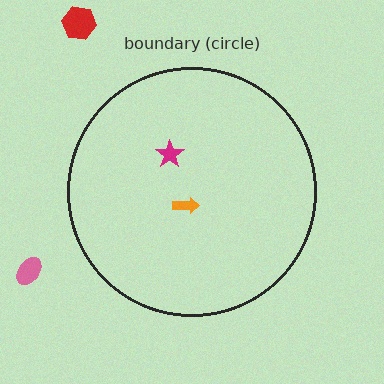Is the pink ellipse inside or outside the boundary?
Outside.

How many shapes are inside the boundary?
2 inside, 2 outside.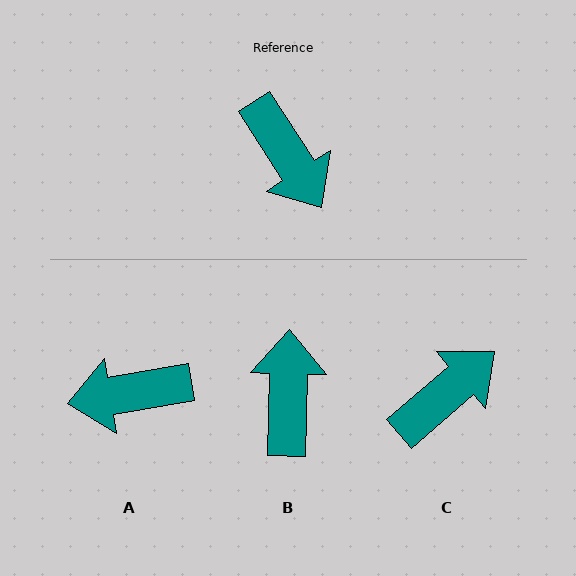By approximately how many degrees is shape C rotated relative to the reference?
Approximately 98 degrees counter-clockwise.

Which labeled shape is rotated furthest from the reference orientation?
B, about 146 degrees away.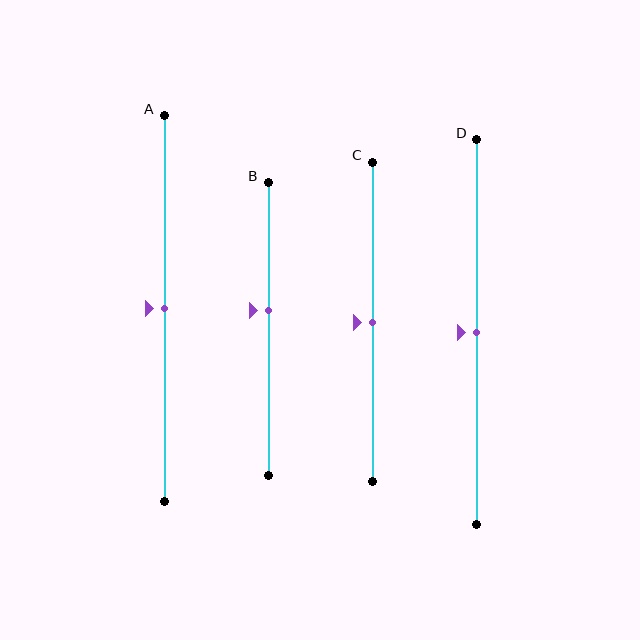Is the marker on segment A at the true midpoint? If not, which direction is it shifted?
Yes, the marker on segment A is at the true midpoint.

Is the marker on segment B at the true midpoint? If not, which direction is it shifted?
No, the marker on segment B is shifted upward by about 6% of the segment length.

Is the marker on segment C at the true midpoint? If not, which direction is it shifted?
Yes, the marker on segment C is at the true midpoint.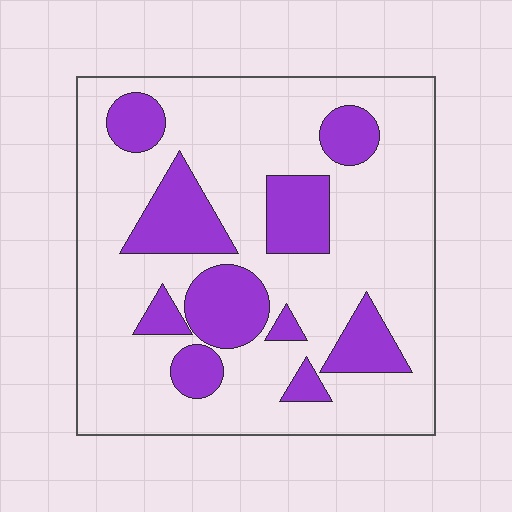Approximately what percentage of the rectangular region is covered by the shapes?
Approximately 25%.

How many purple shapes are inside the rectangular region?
10.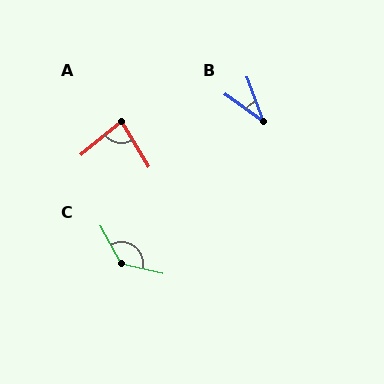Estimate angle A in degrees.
Approximately 82 degrees.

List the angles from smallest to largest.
B (34°), A (82°), C (132°).